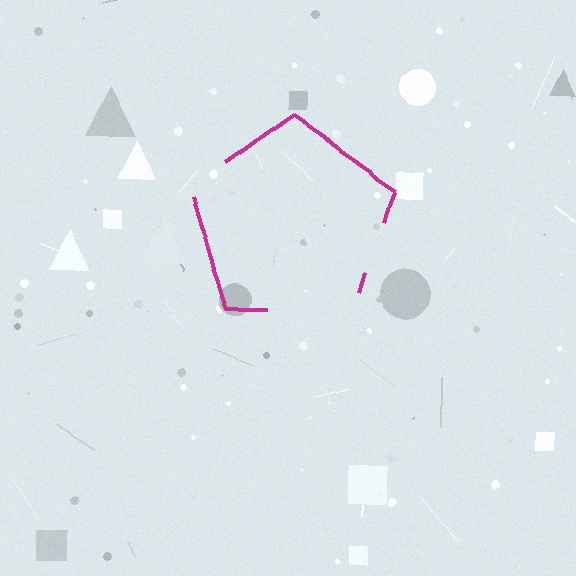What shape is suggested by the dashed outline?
The dashed outline suggests a pentagon.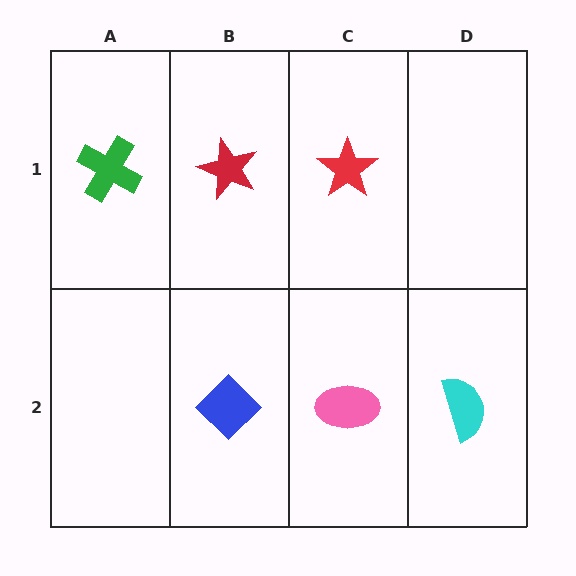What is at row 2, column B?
A blue diamond.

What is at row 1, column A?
A green cross.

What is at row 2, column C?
A pink ellipse.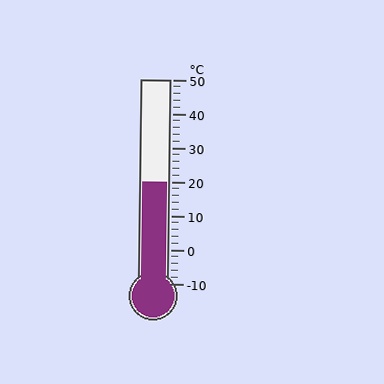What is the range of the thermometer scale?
The thermometer scale ranges from -10°C to 50°C.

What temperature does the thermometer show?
The thermometer shows approximately 20°C.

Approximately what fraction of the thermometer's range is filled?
The thermometer is filled to approximately 50% of its range.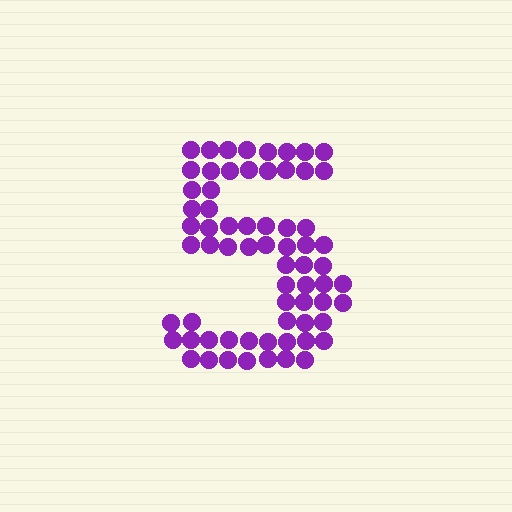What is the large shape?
The large shape is the digit 5.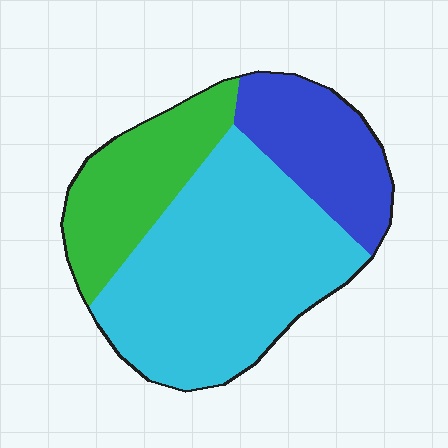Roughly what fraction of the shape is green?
Green takes up about one quarter (1/4) of the shape.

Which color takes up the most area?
Cyan, at roughly 55%.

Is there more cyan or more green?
Cyan.